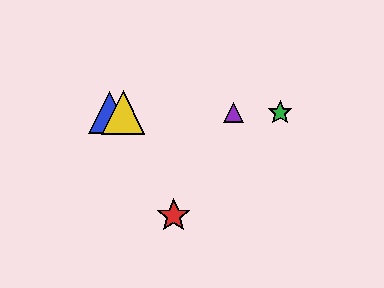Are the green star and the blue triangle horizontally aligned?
Yes, both are at y≈113.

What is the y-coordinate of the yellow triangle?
The yellow triangle is at y≈113.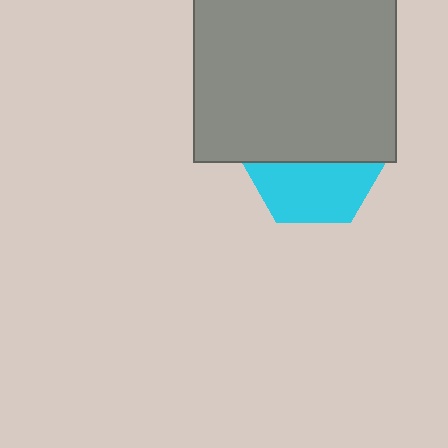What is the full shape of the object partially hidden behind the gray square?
The partially hidden object is a cyan hexagon.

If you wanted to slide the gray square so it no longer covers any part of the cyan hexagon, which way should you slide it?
Slide it up — that is the most direct way to separate the two shapes.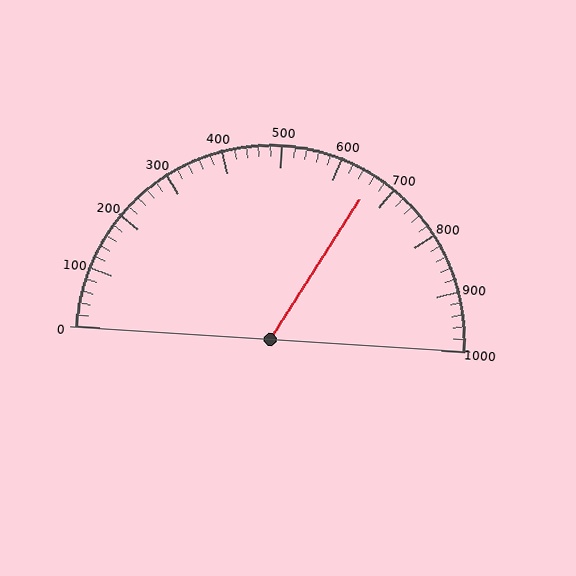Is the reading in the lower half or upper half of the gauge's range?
The reading is in the upper half of the range (0 to 1000).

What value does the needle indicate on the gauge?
The needle indicates approximately 660.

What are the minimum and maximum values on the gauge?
The gauge ranges from 0 to 1000.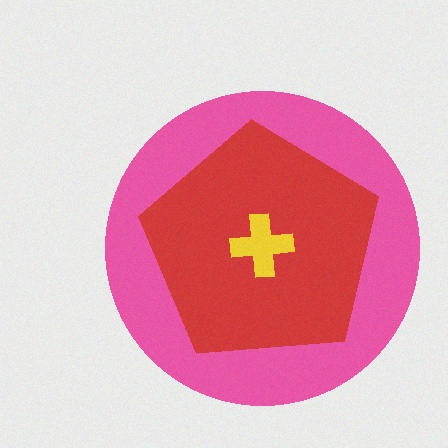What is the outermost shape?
The pink circle.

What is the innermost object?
The yellow cross.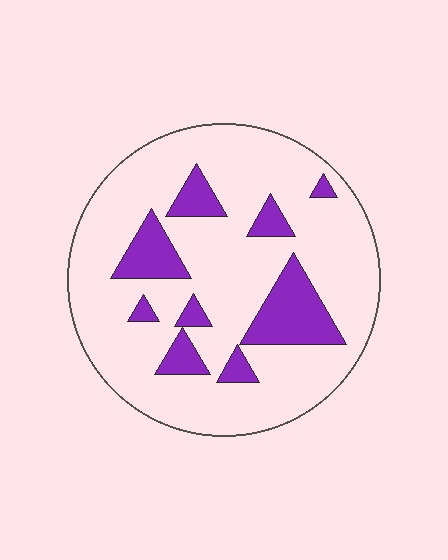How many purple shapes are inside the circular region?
9.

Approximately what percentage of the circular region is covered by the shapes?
Approximately 20%.